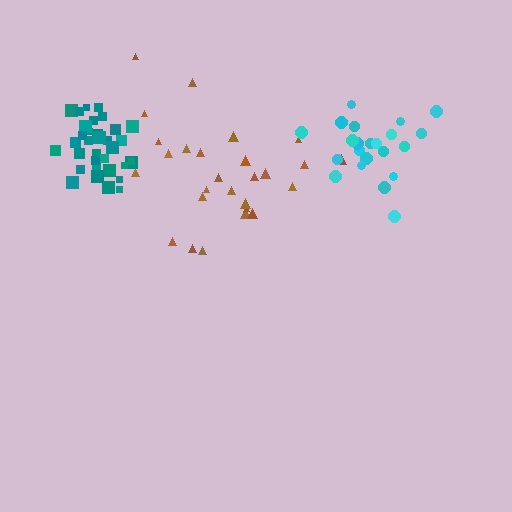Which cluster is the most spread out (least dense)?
Brown.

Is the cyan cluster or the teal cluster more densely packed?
Teal.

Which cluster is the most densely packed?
Teal.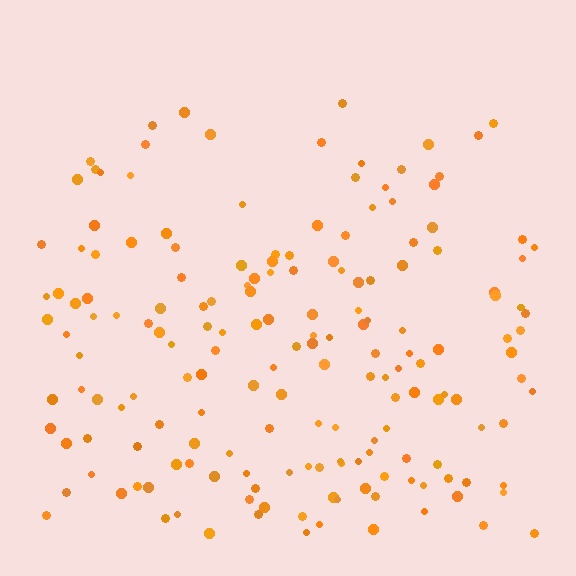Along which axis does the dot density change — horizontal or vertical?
Vertical.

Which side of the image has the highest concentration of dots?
The bottom.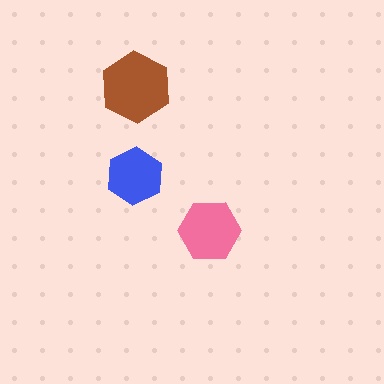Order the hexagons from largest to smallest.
the brown one, the pink one, the blue one.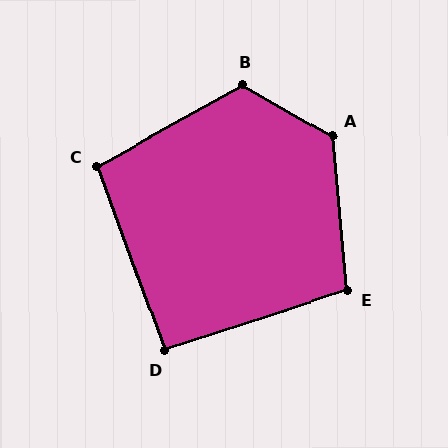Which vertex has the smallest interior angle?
D, at approximately 92 degrees.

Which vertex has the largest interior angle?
A, at approximately 125 degrees.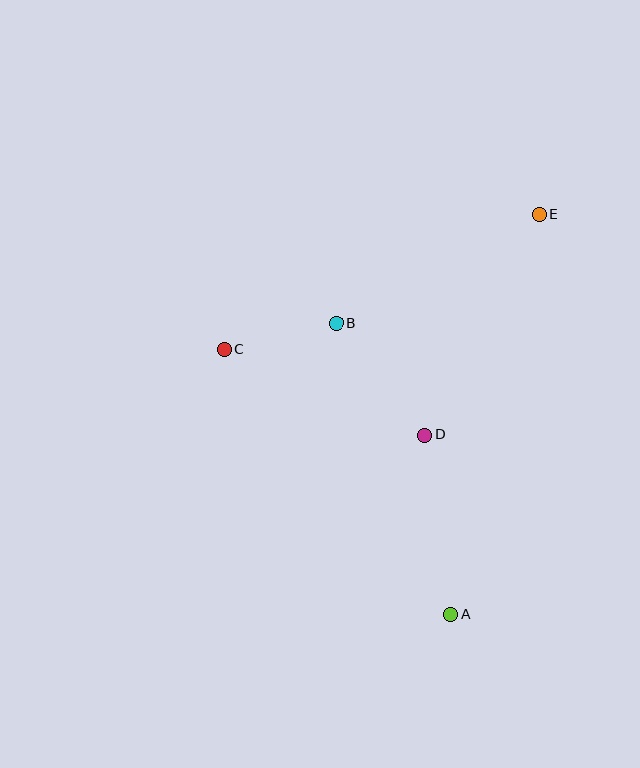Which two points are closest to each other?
Points B and C are closest to each other.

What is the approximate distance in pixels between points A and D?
The distance between A and D is approximately 181 pixels.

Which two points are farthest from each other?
Points A and E are farthest from each other.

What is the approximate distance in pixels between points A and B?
The distance between A and B is approximately 313 pixels.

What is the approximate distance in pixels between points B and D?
The distance between B and D is approximately 143 pixels.